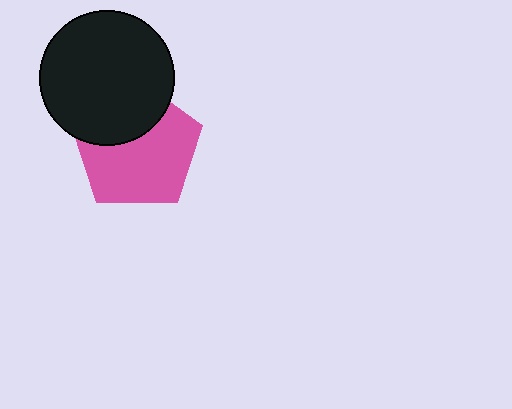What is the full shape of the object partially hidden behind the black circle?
The partially hidden object is a pink pentagon.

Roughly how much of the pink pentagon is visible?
Most of it is visible (roughly 66%).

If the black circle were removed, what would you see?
You would see the complete pink pentagon.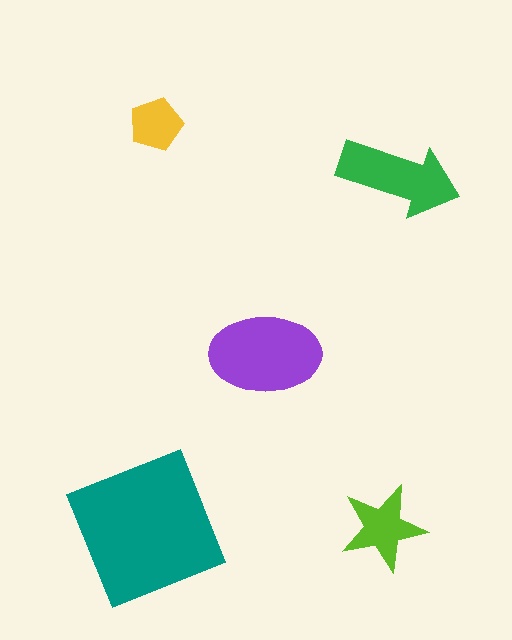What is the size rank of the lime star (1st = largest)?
4th.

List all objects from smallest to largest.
The yellow pentagon, the lime star, the green arrow, the purple ellipse, the teal square.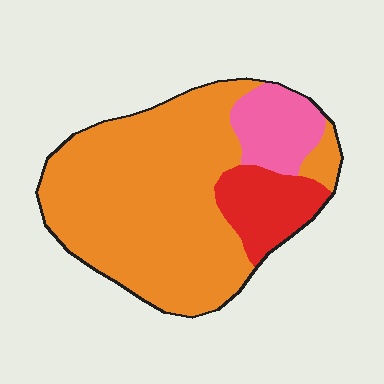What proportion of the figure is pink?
Pink covers roughly 15% of the figure.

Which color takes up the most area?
Orange, at roughly 75%.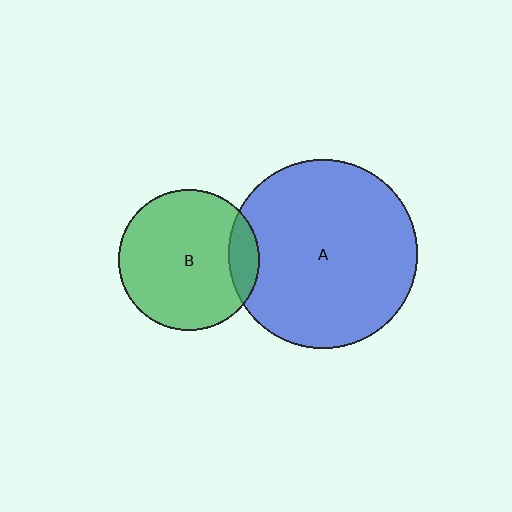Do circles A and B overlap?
Yes.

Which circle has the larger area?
Circle A (blue).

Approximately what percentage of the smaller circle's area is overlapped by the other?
Approximately 15%.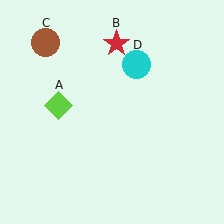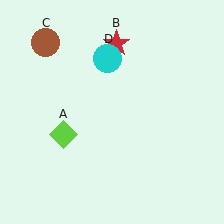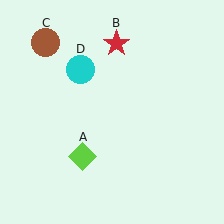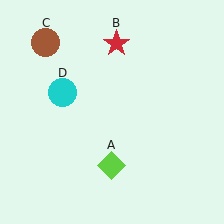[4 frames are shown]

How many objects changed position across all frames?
2 objects changed position: lime diamond (object A), cyan circle (object D).